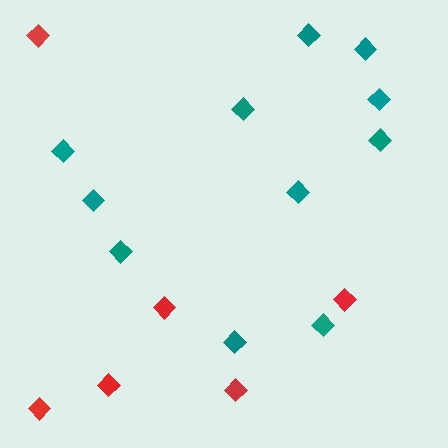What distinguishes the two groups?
There are 2 groups: one group of teal diamonds (11) and one group of red diamonds (6).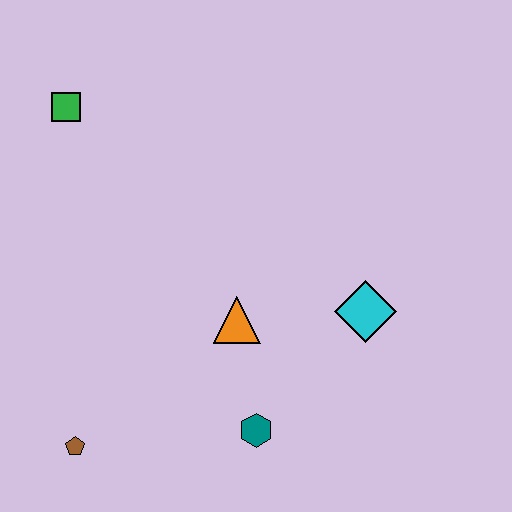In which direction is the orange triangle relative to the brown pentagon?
The orange triangle is to the right of the brown pentagon.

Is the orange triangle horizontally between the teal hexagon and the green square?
Yes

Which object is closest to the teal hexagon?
The orange triangle is closest to the teal hexagon.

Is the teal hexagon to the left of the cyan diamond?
Yes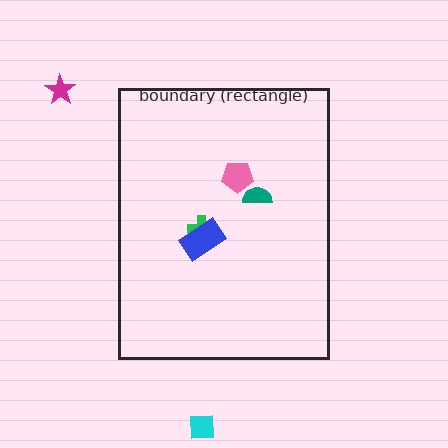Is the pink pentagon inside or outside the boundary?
Inside.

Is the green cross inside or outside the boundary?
Inside.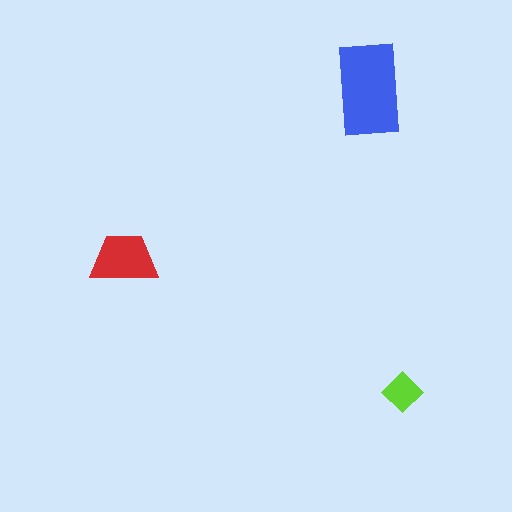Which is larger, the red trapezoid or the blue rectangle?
The blue rectangle.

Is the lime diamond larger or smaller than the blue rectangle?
Smaller.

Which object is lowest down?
The lime diamond is bottommost.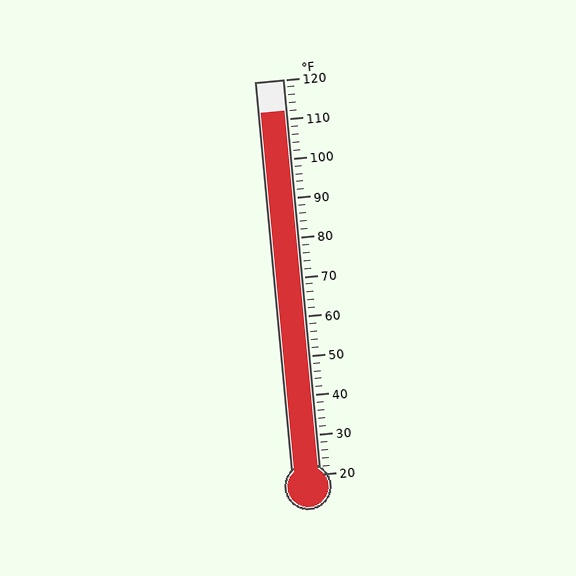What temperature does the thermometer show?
The thermometer shows approximately 112°F.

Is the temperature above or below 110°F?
The temperature is above 110°F.